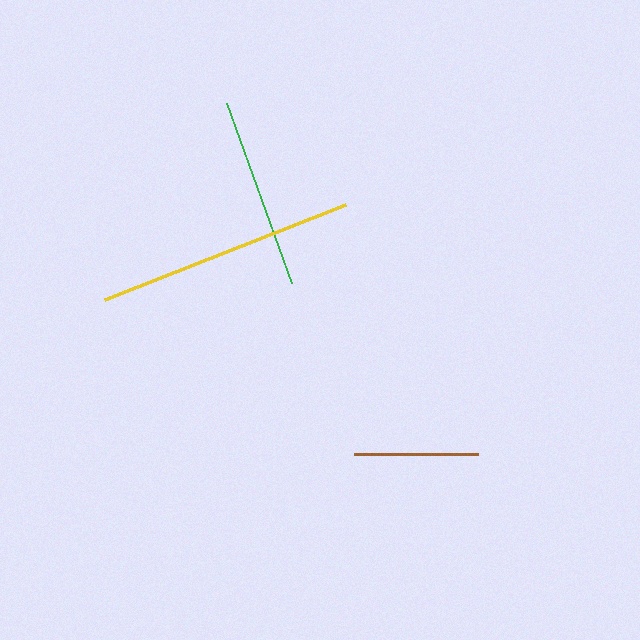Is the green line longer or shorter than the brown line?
The green line is longer than the brown line.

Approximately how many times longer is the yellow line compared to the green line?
The yellow line is approximately 1.4 times the length of the green line.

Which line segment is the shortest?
The brown line is the shortest at approximately 124 pixels.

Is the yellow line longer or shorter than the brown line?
The yellow line is longer than the brown line.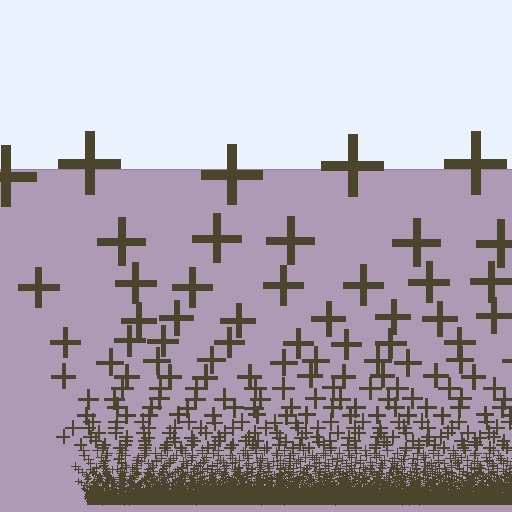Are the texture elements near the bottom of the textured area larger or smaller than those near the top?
Smaller. The gradient is inverted — elements near the bottom are smaller and denser.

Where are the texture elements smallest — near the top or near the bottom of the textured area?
Near the bottom.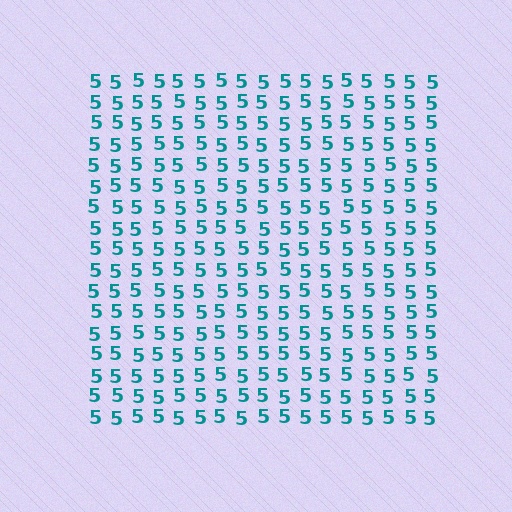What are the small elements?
The small elements are digit 5's.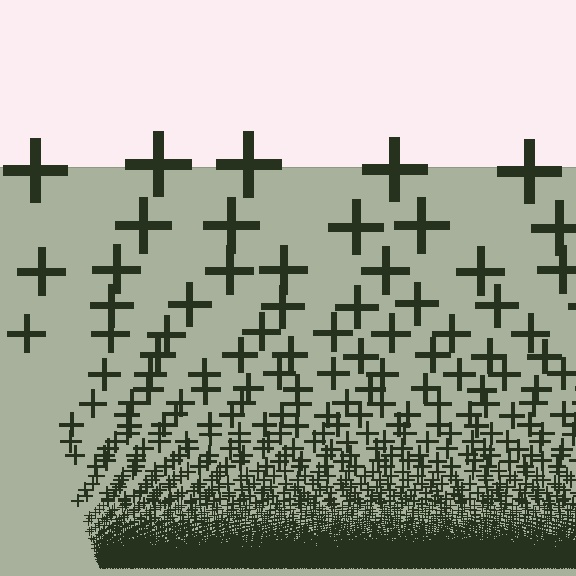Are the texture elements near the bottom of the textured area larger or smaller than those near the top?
Smaller. The gradient is inverted — elements near the bottom are smaller and denser.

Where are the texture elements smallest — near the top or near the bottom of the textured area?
Near the bottom.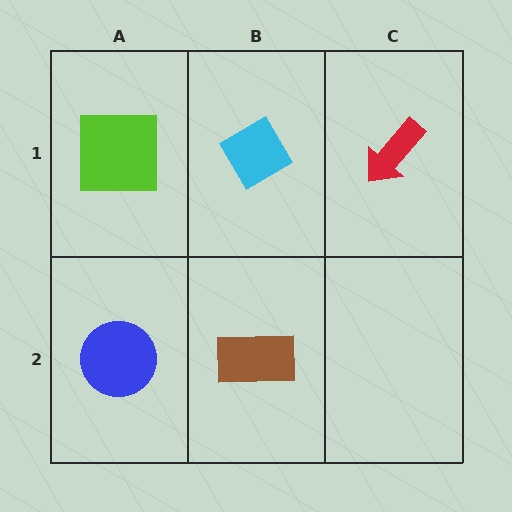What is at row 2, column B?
A brown rectangle.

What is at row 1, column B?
A cyan diamond.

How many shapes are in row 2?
2 shapes.